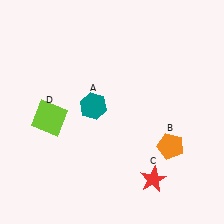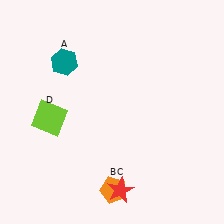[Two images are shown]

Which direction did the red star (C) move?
The red star (C) moved left.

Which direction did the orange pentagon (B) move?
The orange pentagon (B) moved left.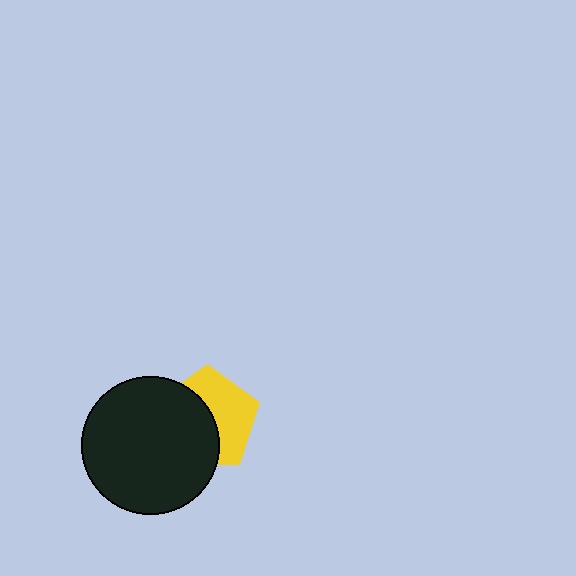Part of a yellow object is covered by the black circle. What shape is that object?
It is a pentagon.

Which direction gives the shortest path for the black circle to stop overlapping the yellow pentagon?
Moving left gives the shortest separation.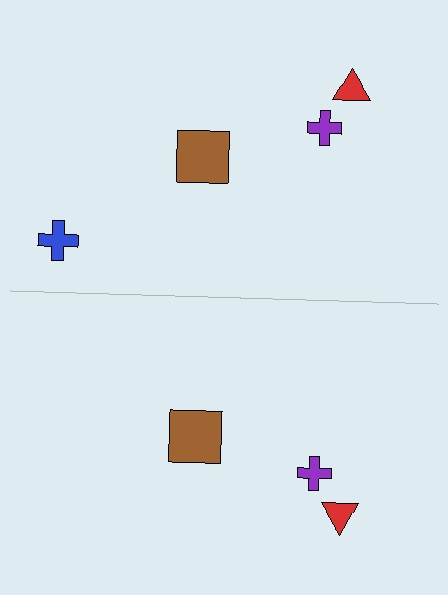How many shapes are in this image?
There are 7 shapes in this image.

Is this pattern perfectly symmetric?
No, the pattern is not perfectly symmetric. A blue cross is missing from the bottom side.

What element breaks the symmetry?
A blue cross is missing from the bottom side.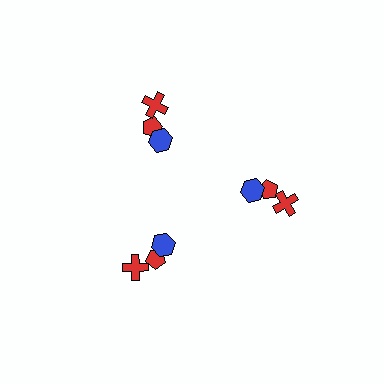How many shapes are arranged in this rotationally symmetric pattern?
There are 9 shapes, arranged in 3 groups of 3.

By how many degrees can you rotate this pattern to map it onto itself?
The pattern maps onto itself every 120 degrees of rotation.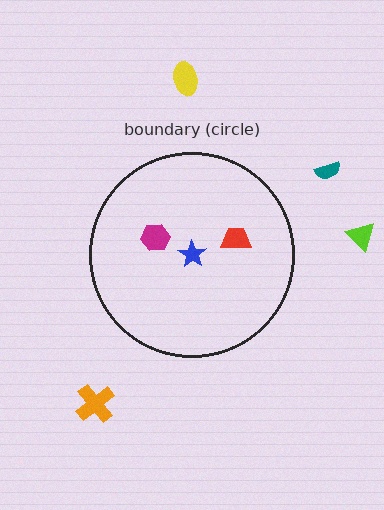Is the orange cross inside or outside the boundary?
Outside.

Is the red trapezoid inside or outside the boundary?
Inside.